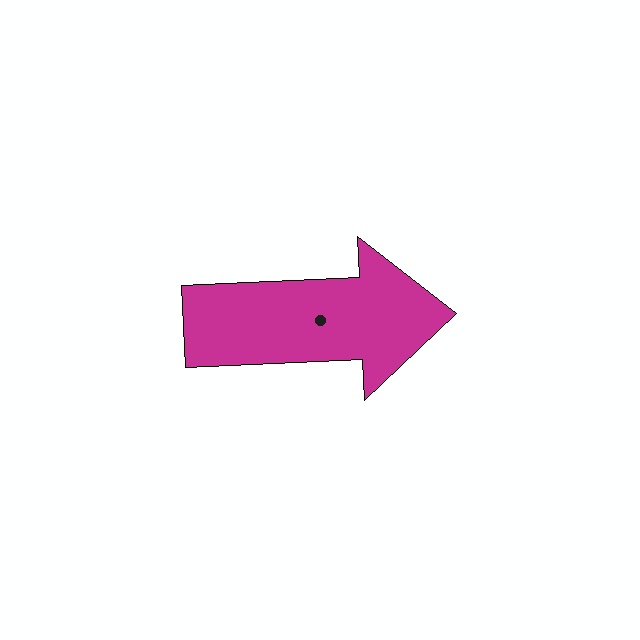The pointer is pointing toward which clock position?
Roughly 3 o'clock.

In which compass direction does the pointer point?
East.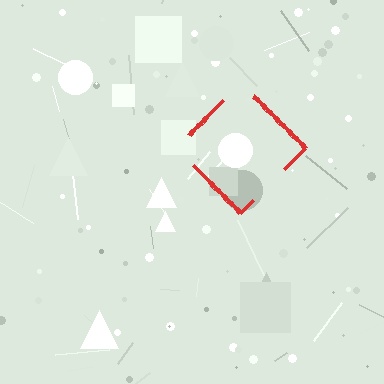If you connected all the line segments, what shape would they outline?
They would outline a diamond.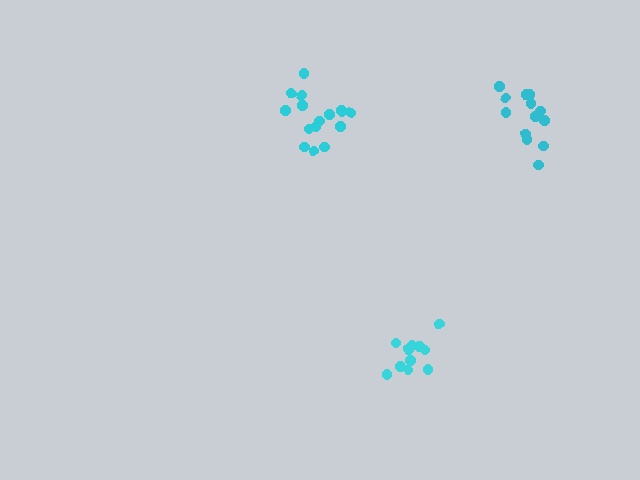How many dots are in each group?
Group 1: 13 dots, Group 2: 13 dots, Group 3: 16 dots (42 total).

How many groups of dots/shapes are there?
There are 3 groups.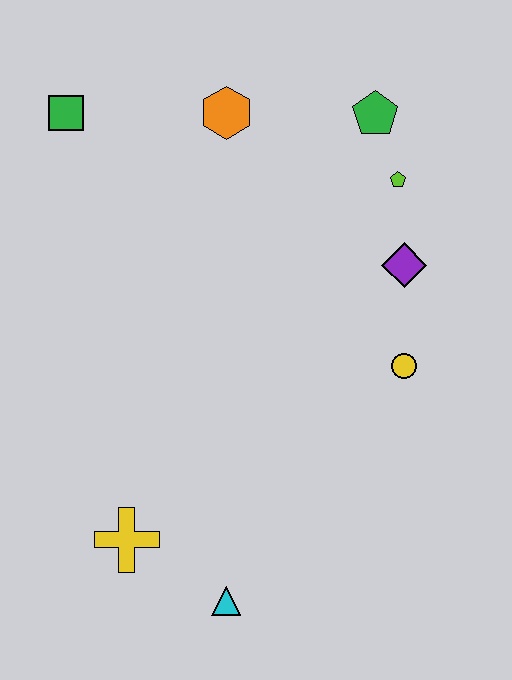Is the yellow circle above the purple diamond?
No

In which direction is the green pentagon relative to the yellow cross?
The green pentagon is above the yellow cross.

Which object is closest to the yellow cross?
The cyan triangle is closest to the yellow cross.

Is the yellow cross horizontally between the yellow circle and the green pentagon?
No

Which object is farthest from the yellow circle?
The green square is farthest from the yellow circle.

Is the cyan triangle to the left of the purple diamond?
Yes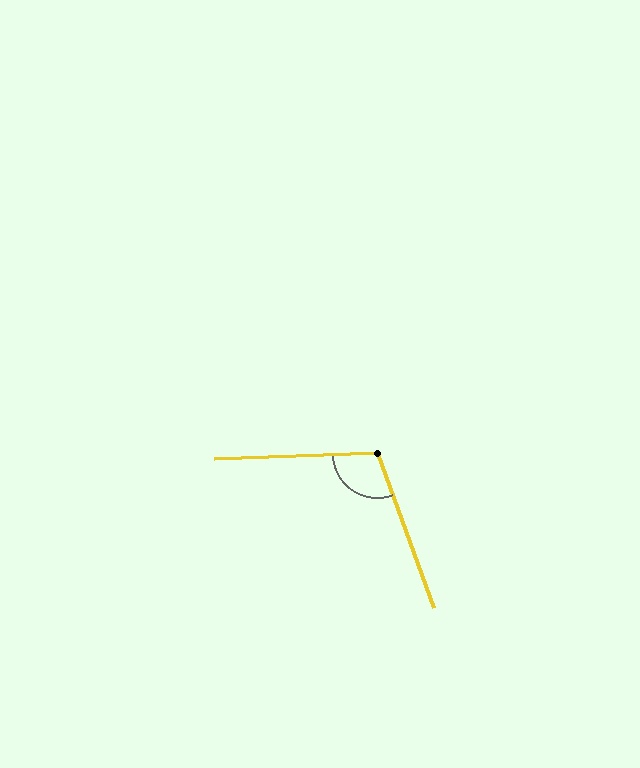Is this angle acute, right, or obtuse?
It is obtuse.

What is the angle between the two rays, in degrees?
Approximately 108 degrees.